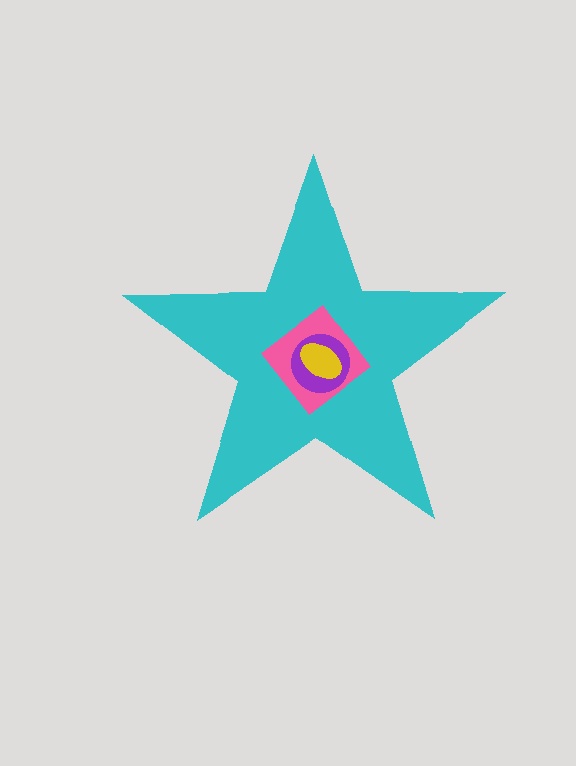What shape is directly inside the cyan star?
The pink diamond.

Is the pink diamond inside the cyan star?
Yes.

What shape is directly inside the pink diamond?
The purple circle.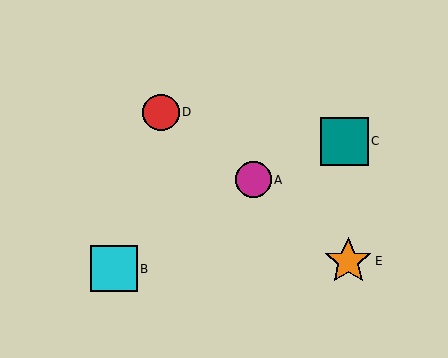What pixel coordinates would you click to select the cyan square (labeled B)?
Click at (114, 269) to select the cyan square B.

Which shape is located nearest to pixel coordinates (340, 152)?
The teal square (labeled C) at (345, 141) is nearest to that location.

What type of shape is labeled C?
Shape C is a teal square.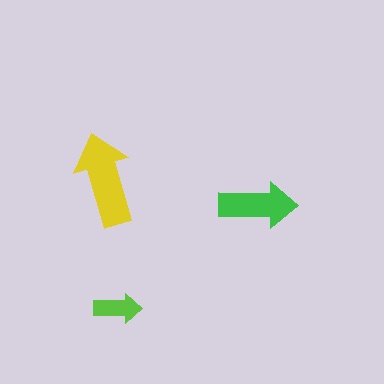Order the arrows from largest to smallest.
the yellow one, the green one, the lime one.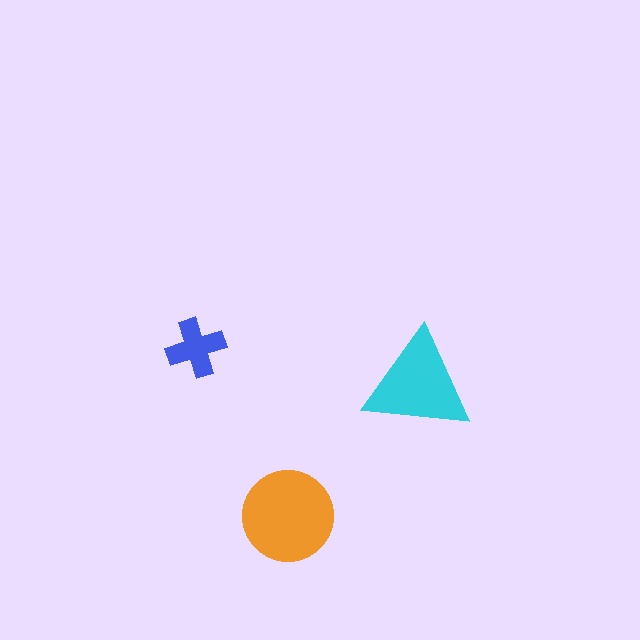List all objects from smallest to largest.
The blue cross, the cyan triangle, the orange circle.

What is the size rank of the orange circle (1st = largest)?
1st.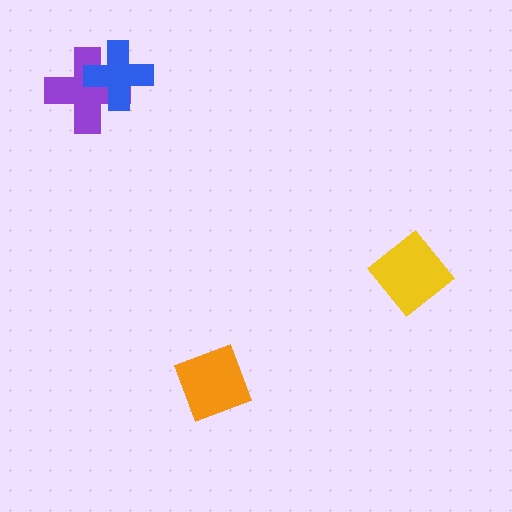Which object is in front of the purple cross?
The blue cross is in front of the purple cross.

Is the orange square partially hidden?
No, no other shape covers it.